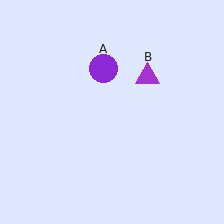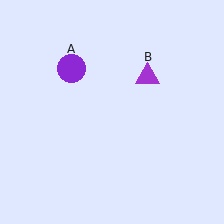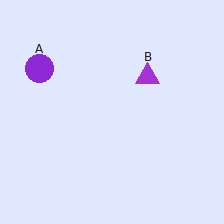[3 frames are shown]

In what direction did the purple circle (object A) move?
The purple circle (object A) moved left.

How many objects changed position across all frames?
1 object changed position: purple circle (object A).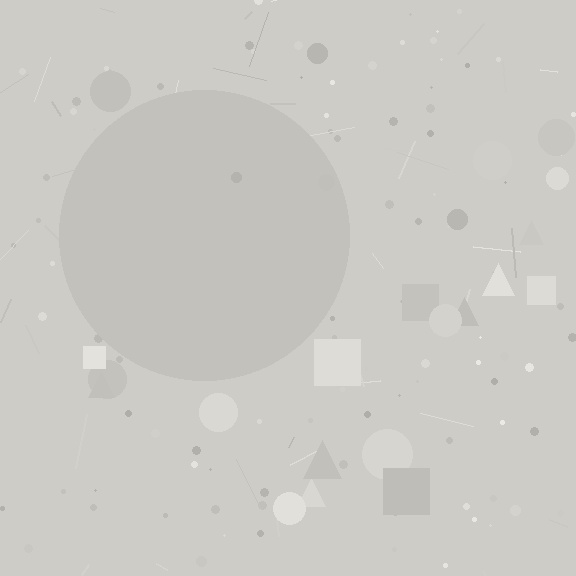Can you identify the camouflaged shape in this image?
The camouflaged shape is a circle.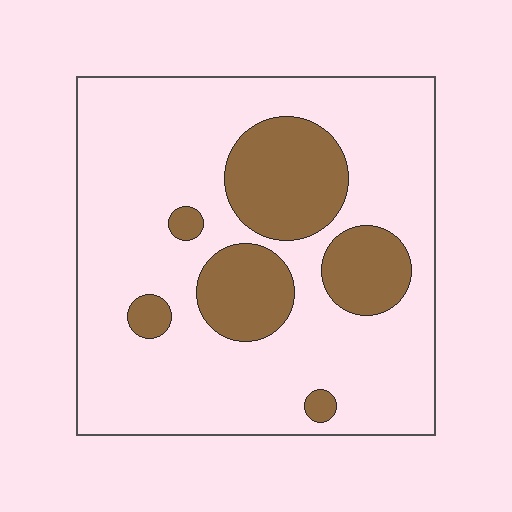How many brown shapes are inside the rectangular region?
6.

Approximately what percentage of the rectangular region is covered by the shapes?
Approximately 25%.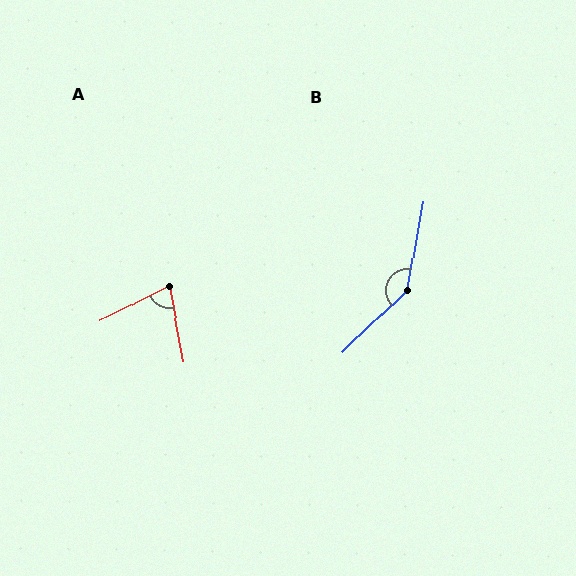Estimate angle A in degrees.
Approximately 73 degrees.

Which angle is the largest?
B, at approximately 144 degrees.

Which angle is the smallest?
A, at approximately 73 degrees.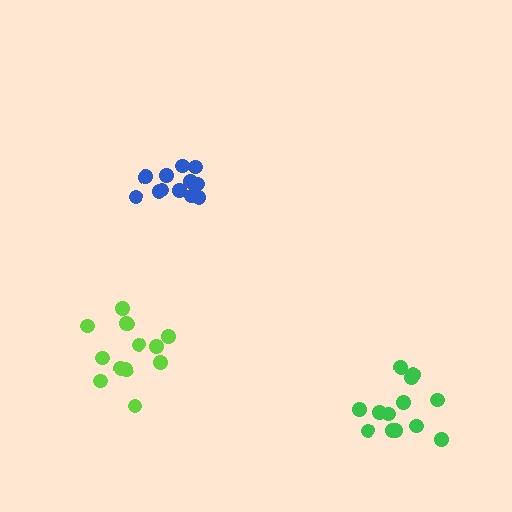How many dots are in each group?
Group 1: 13 dots, Group 2: 13 dots, Group 3: 12 dots (38 total).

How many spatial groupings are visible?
There are 3 spatial groupings.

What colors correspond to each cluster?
The clusters are colored: lime, green, blue.